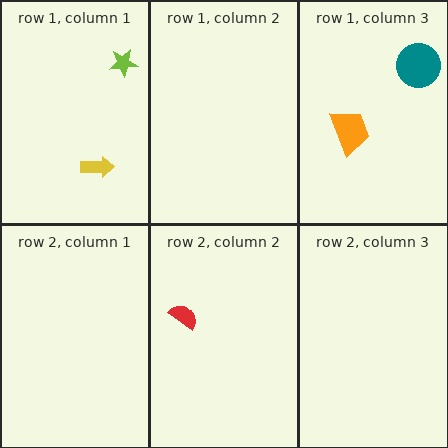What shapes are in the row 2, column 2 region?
The red semicircle.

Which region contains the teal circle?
The row 1, column 3 region.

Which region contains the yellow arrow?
The row 1, column 1 region.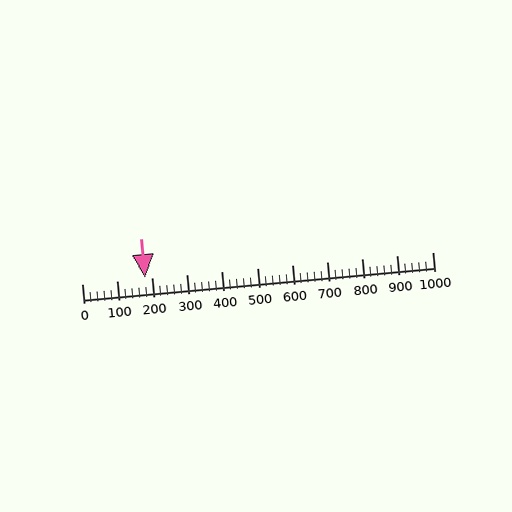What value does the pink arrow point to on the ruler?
The pink arrow points to approximately 180.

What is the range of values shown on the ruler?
The ruler shows values from 0 to 1000.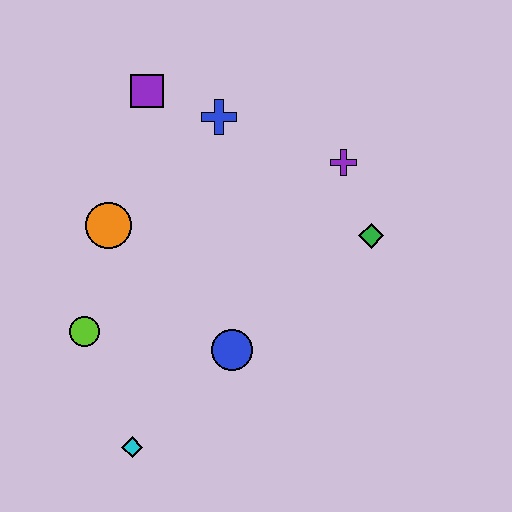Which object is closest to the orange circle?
The lime circle is closest to the orange circle.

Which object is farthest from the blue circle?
The purple square is farthest from the blue circle.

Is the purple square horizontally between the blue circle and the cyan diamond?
Yes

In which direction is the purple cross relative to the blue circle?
The purple cross is above the blue circle.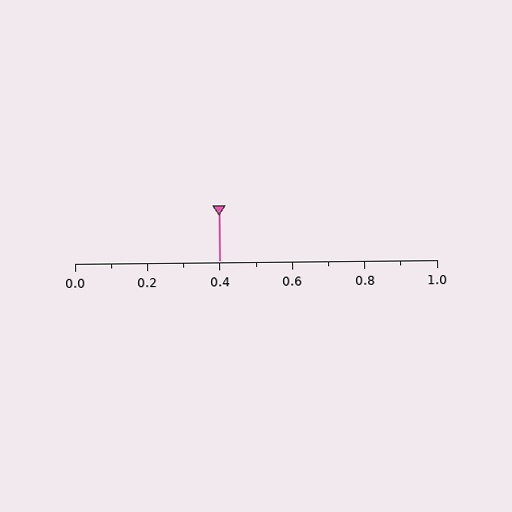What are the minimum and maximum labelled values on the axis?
The axis runs from 0.0 to 1.0.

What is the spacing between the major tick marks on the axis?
The major ticks are spaced 0.2 apart.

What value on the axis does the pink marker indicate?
The marker indicates approximately 0.4.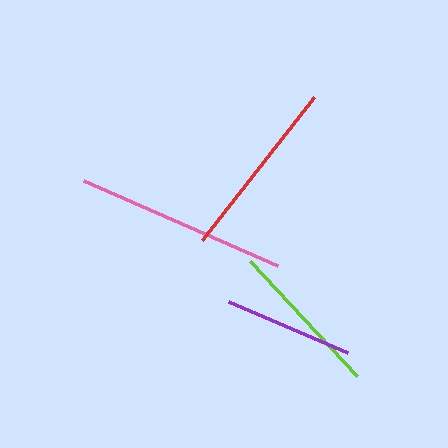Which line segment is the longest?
The pink line is the longest at approximately 212 pixels.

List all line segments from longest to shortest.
From longest to shortest: pink, red, lime, purple.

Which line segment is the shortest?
The purple line is the shortest at approximately 130 pixels.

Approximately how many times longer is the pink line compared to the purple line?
The pink line is approximately 1.6 times the length of the purple line.